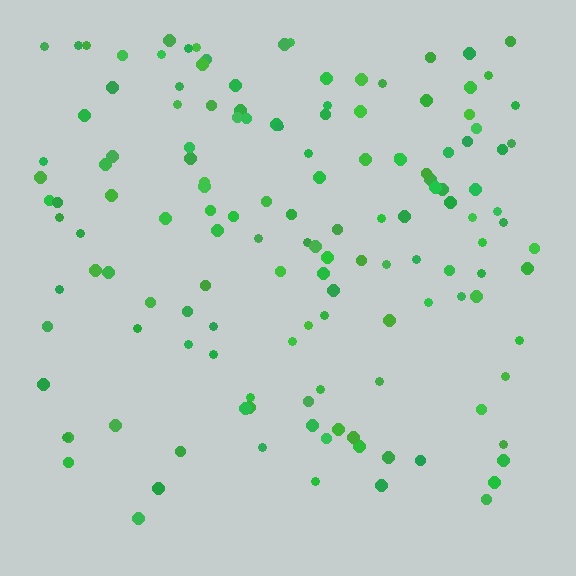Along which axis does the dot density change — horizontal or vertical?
Vertical.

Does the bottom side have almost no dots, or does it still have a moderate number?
Still a moderate number, just noticeably fewer than the top.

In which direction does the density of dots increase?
From bottom to top, with the top side densest.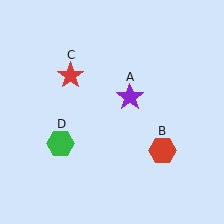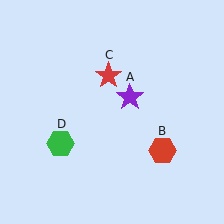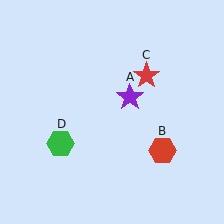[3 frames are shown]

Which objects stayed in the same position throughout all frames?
Purple star (object A) and red hexagon (object B) and green hexagon (object D) remained stationary.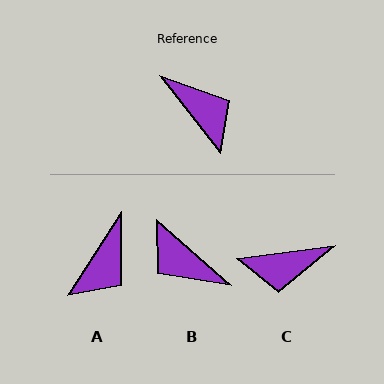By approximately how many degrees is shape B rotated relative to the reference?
Approximately 169 degrees clockwise.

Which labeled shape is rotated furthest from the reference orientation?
B, about 169 degrees away.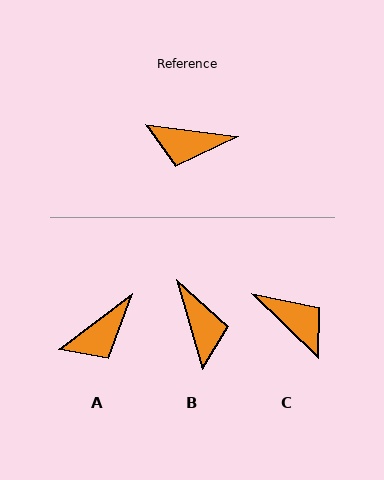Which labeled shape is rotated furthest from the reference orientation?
C, about 143 degrees away.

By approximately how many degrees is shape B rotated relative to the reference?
Approximately 113 degrees counter-clockwise.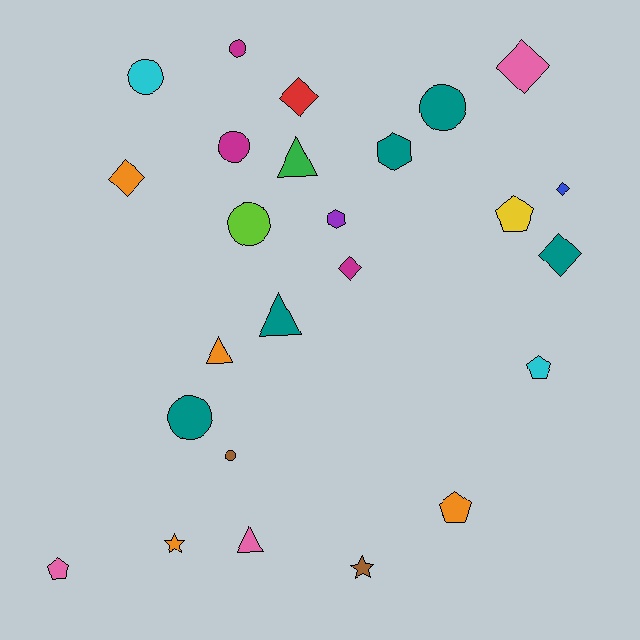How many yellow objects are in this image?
There is 1 yellow object.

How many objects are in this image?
There are 25 objects.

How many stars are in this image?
There are 2 stars.